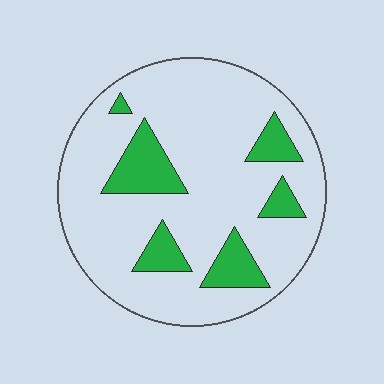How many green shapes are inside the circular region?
6.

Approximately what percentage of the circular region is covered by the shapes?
Approximately 20%.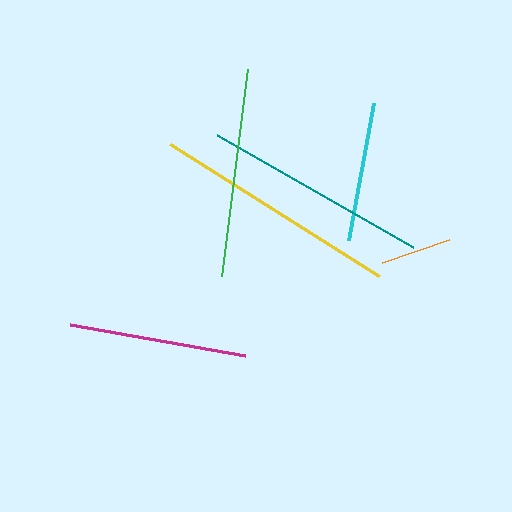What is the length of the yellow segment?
The yellow segment is approximately 247 pixels long.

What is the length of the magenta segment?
The magenta segment is approximately 177 pixels long.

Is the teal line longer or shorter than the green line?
The teal line is longer than the green line.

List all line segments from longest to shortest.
From longest to shortest: yellow, teal, green, magenta, cyan, orange.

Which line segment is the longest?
The yellow line is the longest at approximately 247 pixels.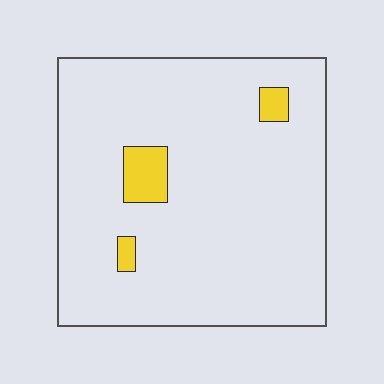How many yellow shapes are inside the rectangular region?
3.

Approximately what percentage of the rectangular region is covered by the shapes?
Approximately 5%.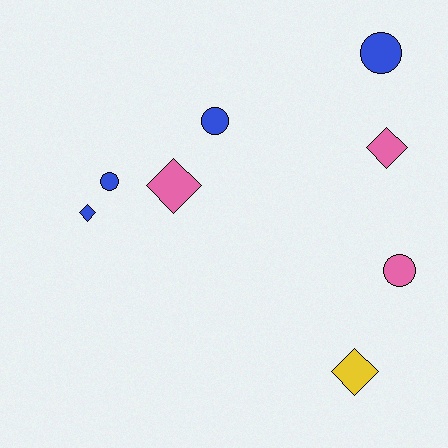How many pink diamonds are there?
There are 2 pink diamonds.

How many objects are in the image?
There are 8 objects.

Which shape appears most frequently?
Circle, with 4 objects.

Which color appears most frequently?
Blue, with 4 objects.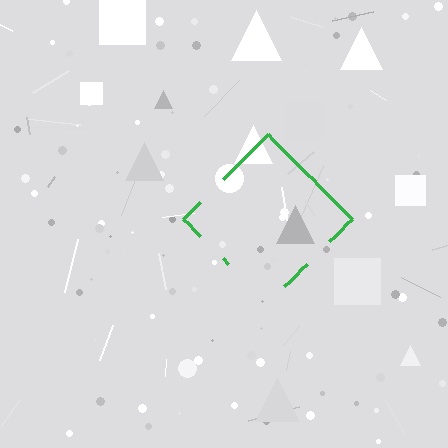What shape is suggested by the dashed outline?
The dashed outline suggests a diamond.